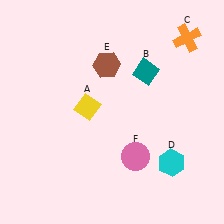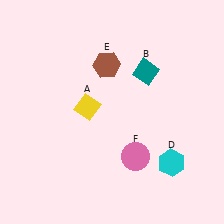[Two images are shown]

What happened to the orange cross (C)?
The orange cross (C) was removed in Image 2. It was in the top-right area of Image 1.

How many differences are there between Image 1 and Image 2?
There is 1 difference between the two images.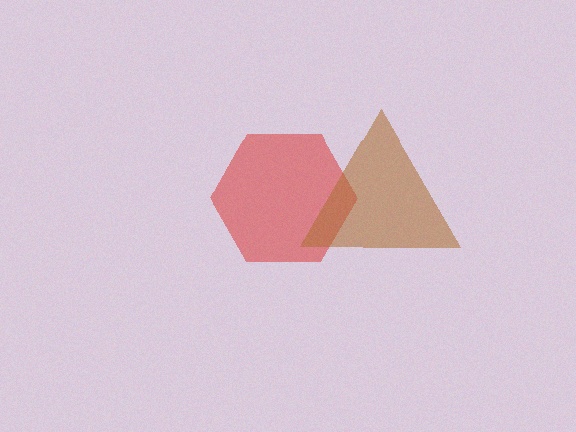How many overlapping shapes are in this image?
There are 2 overlapping shapes in the image.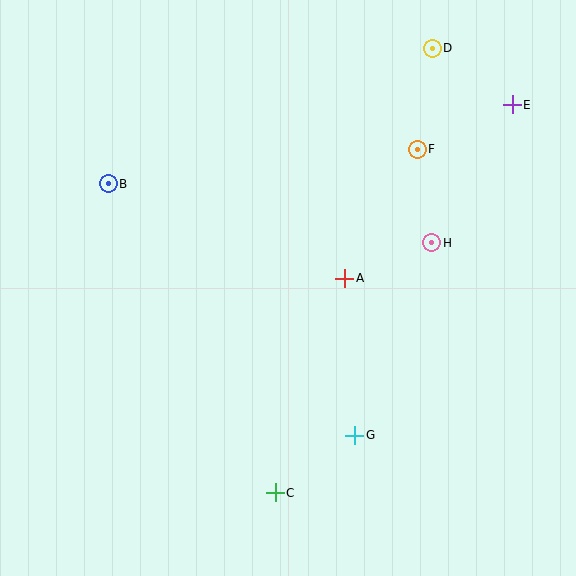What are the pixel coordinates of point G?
Point G is at (355, 435).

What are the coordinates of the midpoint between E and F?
The midpoint between E and F is at (465, 127).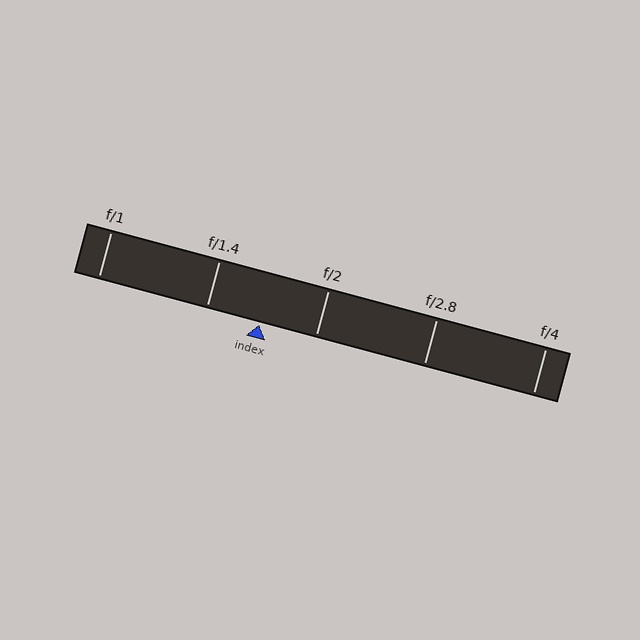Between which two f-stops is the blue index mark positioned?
The index mark is between f/1.4 and f/2.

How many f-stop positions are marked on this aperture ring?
There are 5 f-stop positions marked.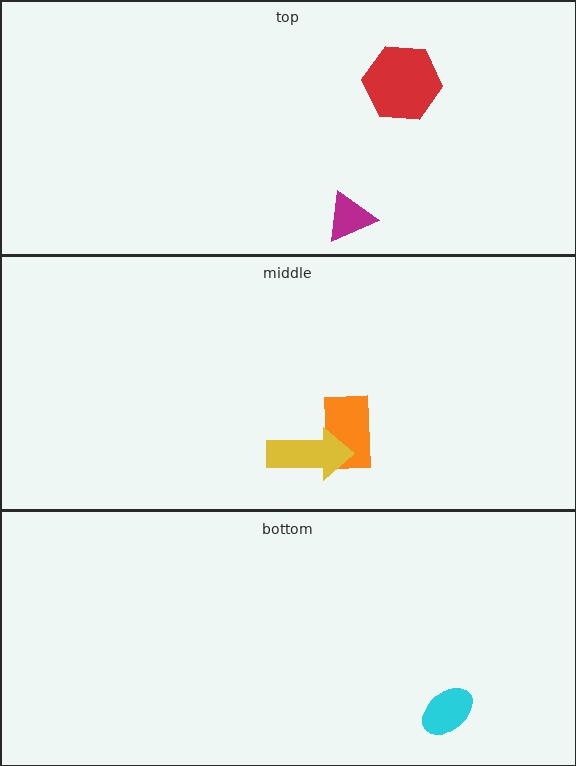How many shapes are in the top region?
2.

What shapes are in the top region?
The magenta triangle, the red hexagon.